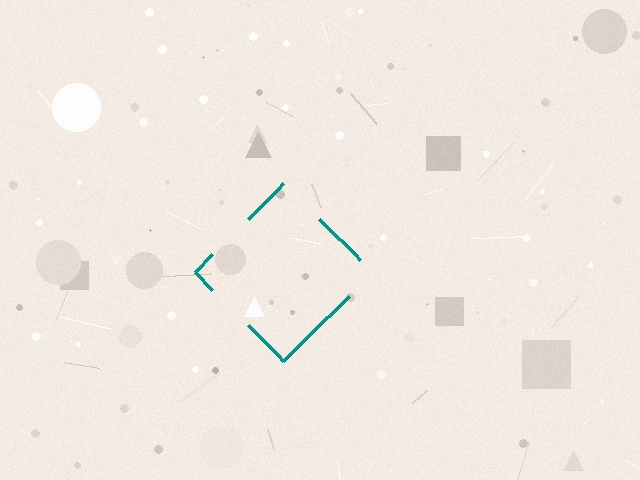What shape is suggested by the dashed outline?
The dashed outline suggests a diamond.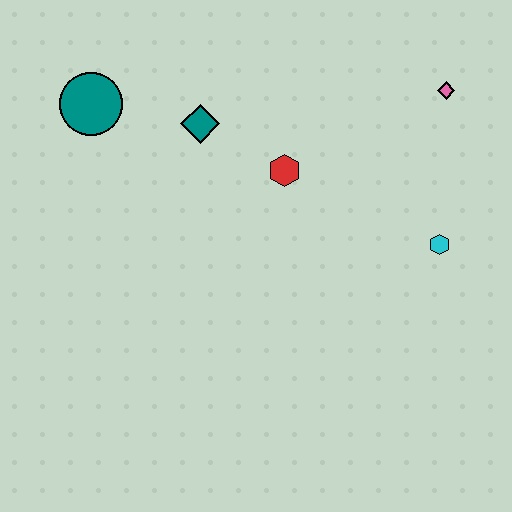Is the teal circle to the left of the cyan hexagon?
Yes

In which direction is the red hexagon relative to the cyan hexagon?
The red hexagon is to the left of the cyan hexagon.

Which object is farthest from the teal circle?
The cyan hexagon is farthest from the teal circle.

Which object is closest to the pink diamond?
The cyan hexagon is closest to the pink diamond.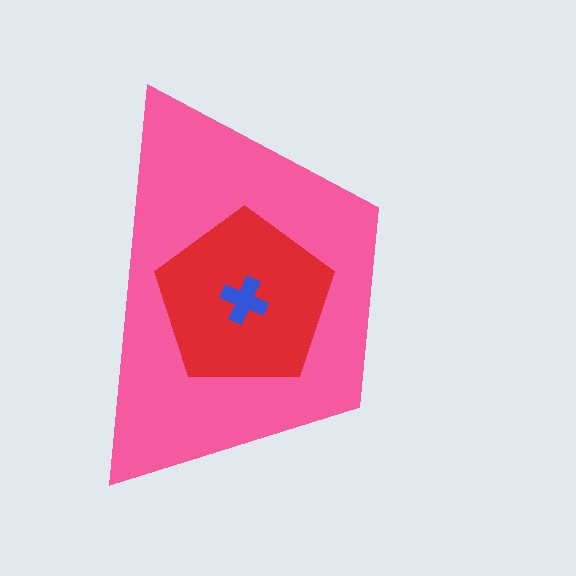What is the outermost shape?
The pink trapezoid.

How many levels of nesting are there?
3.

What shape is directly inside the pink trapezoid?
The red pentagon.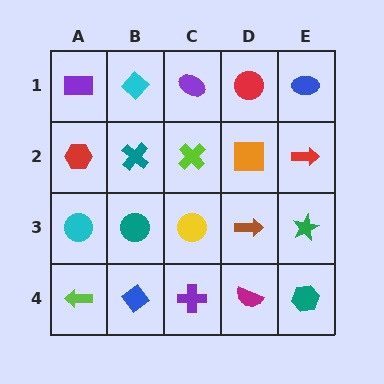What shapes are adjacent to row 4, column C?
A yellow circle (row 3, column C), a blue diamond (row 4, column B), a magenta semicircle (row 4, column D).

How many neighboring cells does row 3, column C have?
4.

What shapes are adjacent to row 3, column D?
An orange square (row 2, column D), a magenta semicircle (row 4, column D), a yellow circle (row 3, column C), a green star (row 3, column E).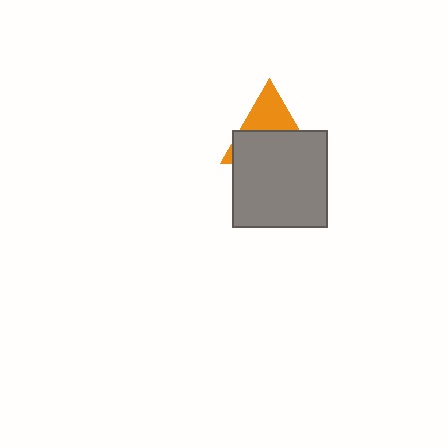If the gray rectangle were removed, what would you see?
You would see the complete orange triangle.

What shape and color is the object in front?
The object in front is a gray rectangle.